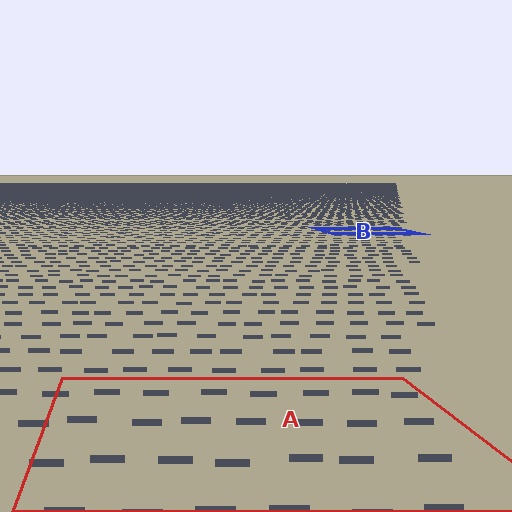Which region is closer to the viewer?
Region A is closer. The texture elements there are larger and more spread out.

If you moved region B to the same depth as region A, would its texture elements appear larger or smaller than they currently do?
They would appear larger. At a closer depth, the same texture elements are projected at a bigger on-screen size.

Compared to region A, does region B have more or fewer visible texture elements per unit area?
Region B has more texture elements per unit area — they are packed more densely because it is farther away.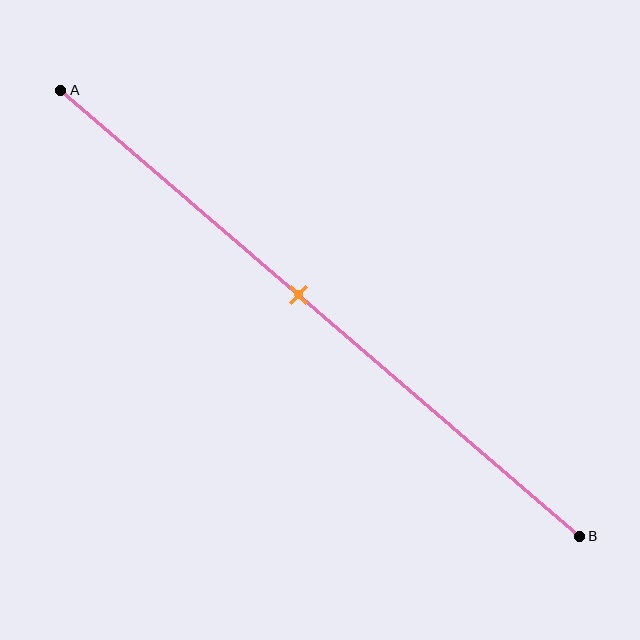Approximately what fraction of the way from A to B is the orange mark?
The orange mark is approximately 45% of the way from A to B.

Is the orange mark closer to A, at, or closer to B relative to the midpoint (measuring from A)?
The orange mark is closer to point A than the midpoint of segment AB.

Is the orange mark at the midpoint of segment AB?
No, the mark is at about 45% from A, not at the 50% midpoint.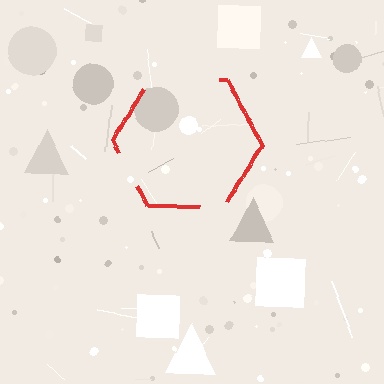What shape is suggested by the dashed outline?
The dashed outline suggests a hexagon.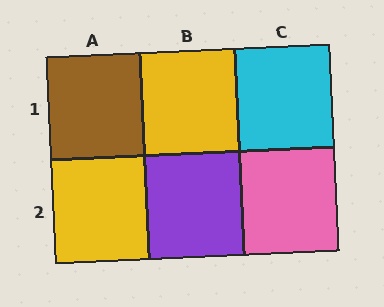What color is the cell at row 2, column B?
Purple.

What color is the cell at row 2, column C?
Pink.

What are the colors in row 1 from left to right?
Brown, yellow, cyan.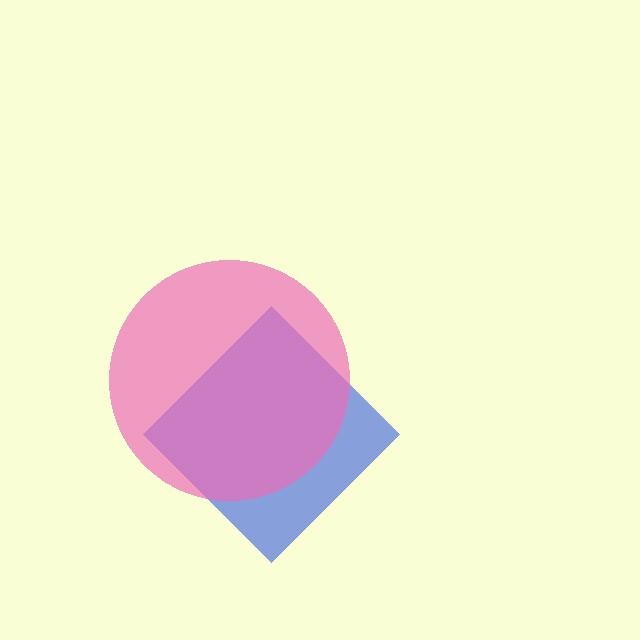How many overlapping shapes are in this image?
There are 2 overlapping shapes in the image.